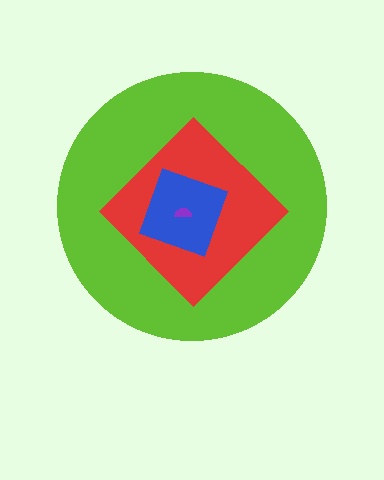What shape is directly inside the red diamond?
The blue square.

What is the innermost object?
The purple semicircle.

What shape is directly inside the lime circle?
The red diamond.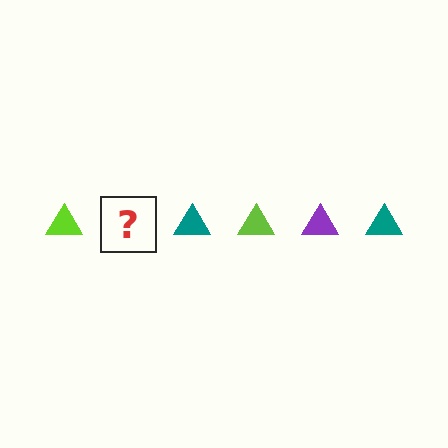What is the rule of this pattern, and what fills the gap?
The rule is that the pattern cycles through lime, purple, teal triangles. The gap should be filled with a purple triangle.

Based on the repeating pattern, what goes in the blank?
The blank should be a purple triangle.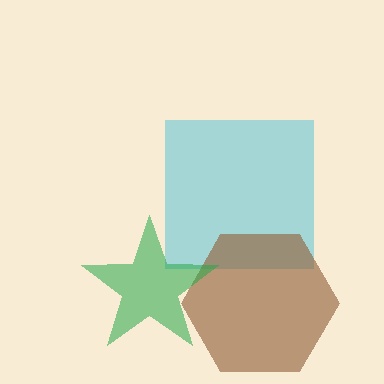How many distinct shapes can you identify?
There are 3 distinct shapes: a cyan square, a brown hexagon, a green star.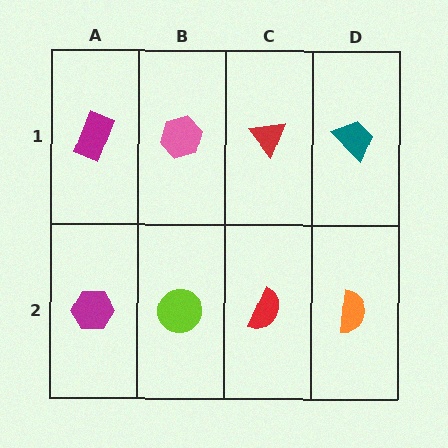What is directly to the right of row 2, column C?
An orange semicircle.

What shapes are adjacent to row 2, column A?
A magenta rectangle (row 1, column A), a lime circle (row 2, column B).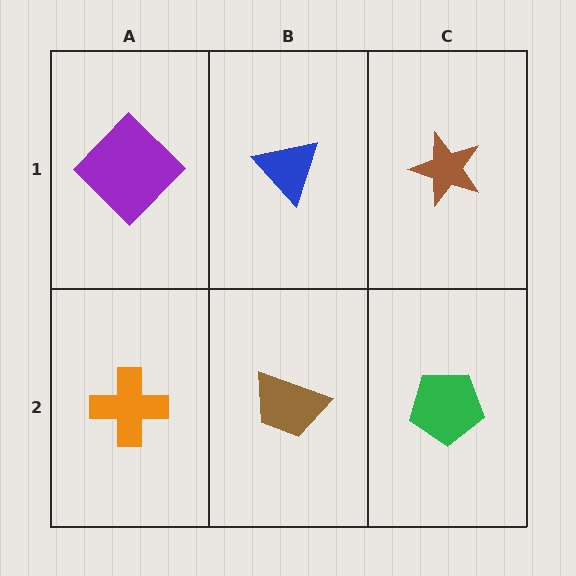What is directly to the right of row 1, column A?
A blue triangle.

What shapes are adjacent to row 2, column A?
A purple diamond (row 1, column A), a brown trapezoid (row 2, column B).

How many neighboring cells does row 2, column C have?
2.